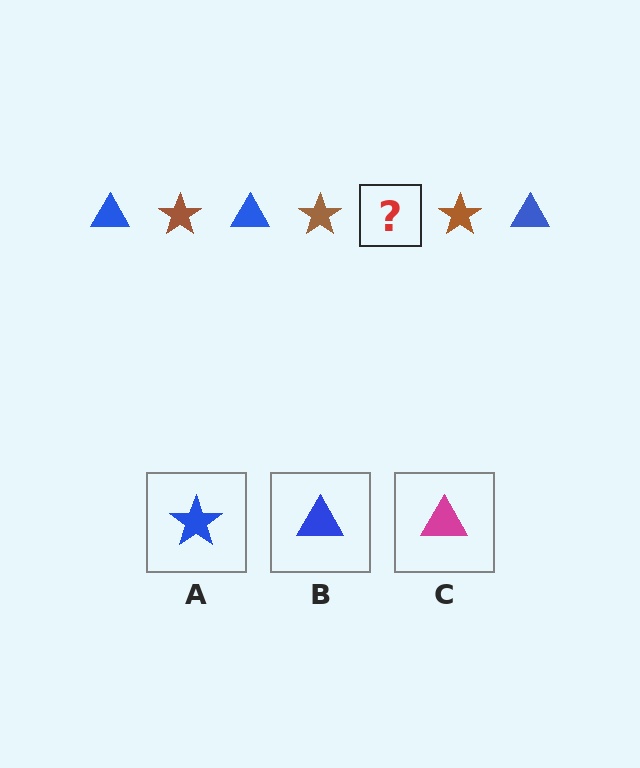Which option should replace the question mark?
Option B.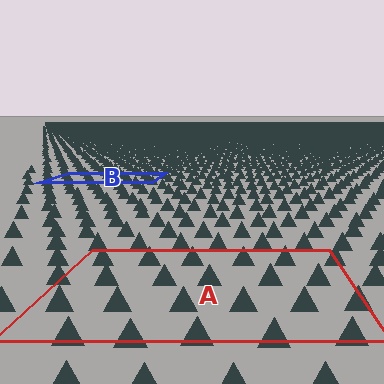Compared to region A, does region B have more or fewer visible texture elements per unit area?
Region B has more texture elements per unit area — they are packed more densely because it is farther away.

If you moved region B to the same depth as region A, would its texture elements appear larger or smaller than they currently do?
They would appear larger. At a closer depth, the same texture elements are projected at a bigger on-screen size.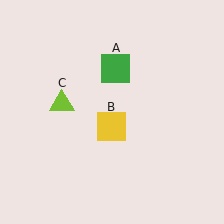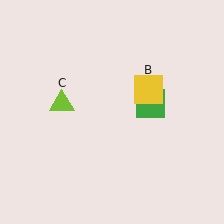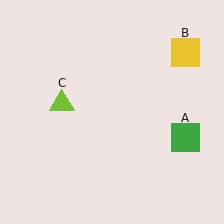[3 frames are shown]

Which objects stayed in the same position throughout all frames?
Lime triangle (object C) remained stationary.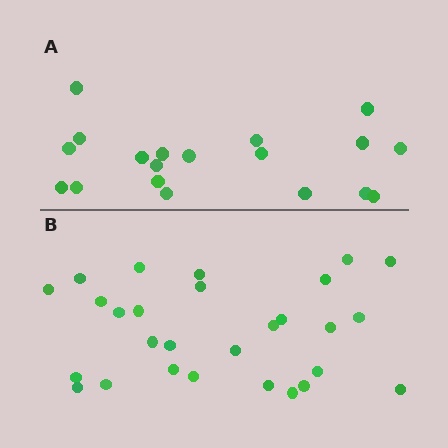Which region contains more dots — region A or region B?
Region B (the bottom region) has more dots.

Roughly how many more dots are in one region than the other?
Region B has roughly 8 or so more dots than region A.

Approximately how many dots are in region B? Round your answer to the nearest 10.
About 30 dots. (The exact count is 28, which rounds to 30.)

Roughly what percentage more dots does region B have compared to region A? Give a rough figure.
About 45% more.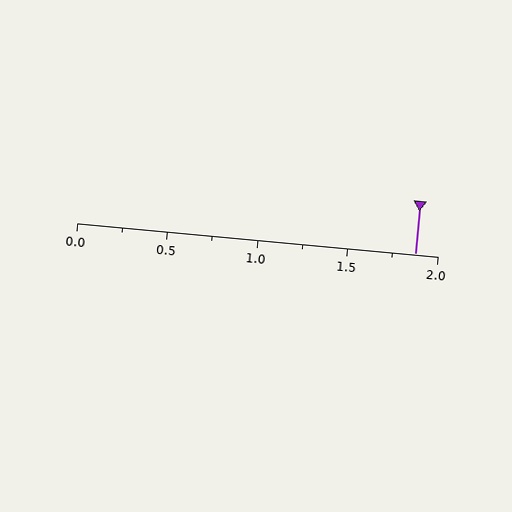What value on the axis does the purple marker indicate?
The marker indicates approximately 1.88.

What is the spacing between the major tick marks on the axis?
The major ticks are spaced 0.5 apart.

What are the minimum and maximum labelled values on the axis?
The axis runs from 0.0 to 2.0.